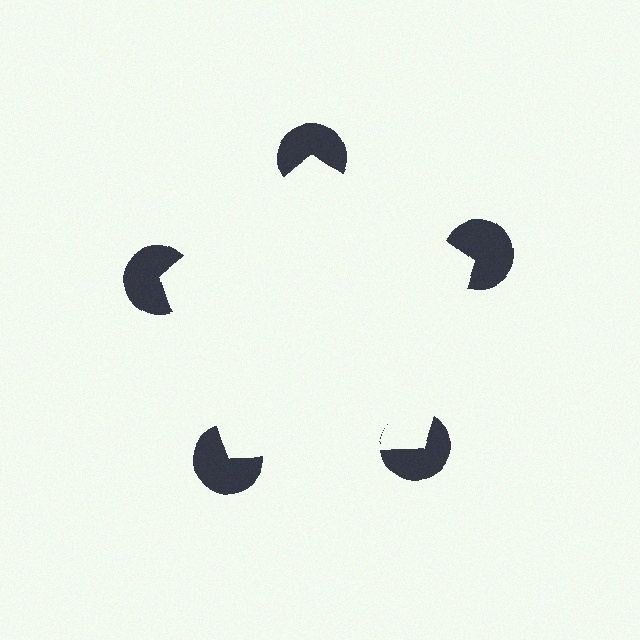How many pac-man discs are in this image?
There are 5 — one at each vertex of the illusory pentagon.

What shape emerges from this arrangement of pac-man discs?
An illusory pentagon — its edges are inferred from the aligned wedge cuts in the pac-man discs, not physically drawn.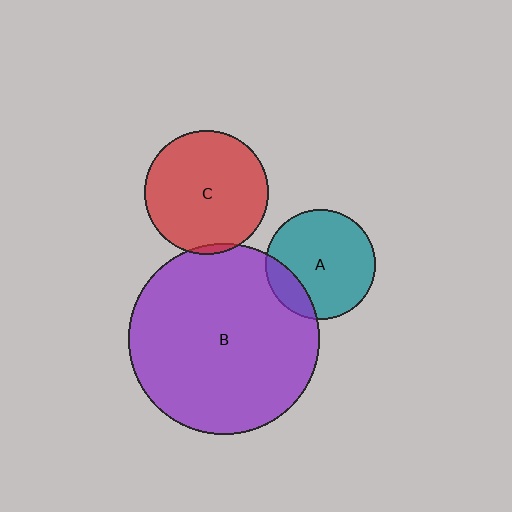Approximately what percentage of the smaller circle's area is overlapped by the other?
Approximately 15%.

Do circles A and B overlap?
Yes.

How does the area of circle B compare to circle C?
Approximately 2.4 times.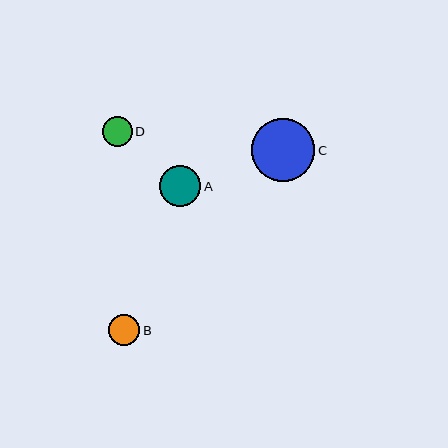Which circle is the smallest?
Circle D is the smallest with a size of approximately 30 pixels.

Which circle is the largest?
Circle C is the largest with a size of approximately 63 pixels.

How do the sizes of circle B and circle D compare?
Circle B and circle D are approximately the same size.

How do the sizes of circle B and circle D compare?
Circle B and circle D are approximately the same size.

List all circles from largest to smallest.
From largest to smallest: C, A, B, D.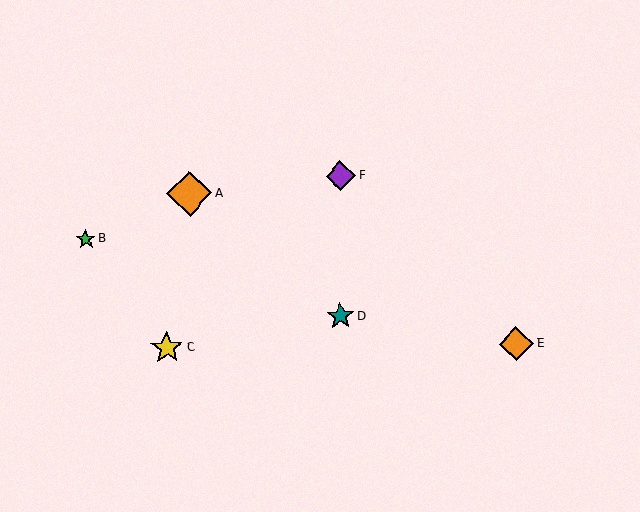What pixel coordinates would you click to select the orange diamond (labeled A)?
Click at (189, 194) to select the orange diamond A.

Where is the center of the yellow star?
The center of the yellow star is at (167, 348).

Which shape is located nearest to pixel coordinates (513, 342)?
The orange diamond (labeled E) at (516, 344) is nearest to that location.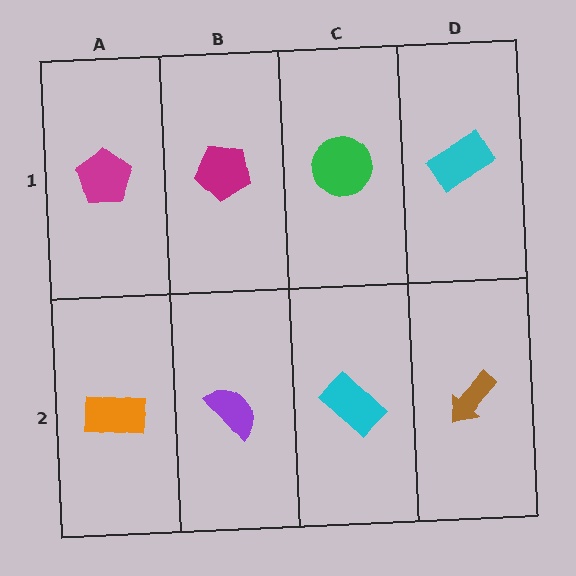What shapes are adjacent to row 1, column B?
A purple semicircle (row 2, column B), a magenta pentagon (row 1, column A), a green circle (row 1, column C).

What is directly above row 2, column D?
A cyan rectangle.